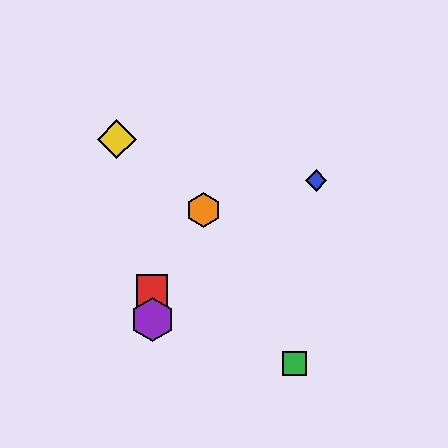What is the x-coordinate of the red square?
The red square is at x≈152.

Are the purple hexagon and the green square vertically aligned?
No, the purple hexagon is at x≈152 and the green square is at x≈294.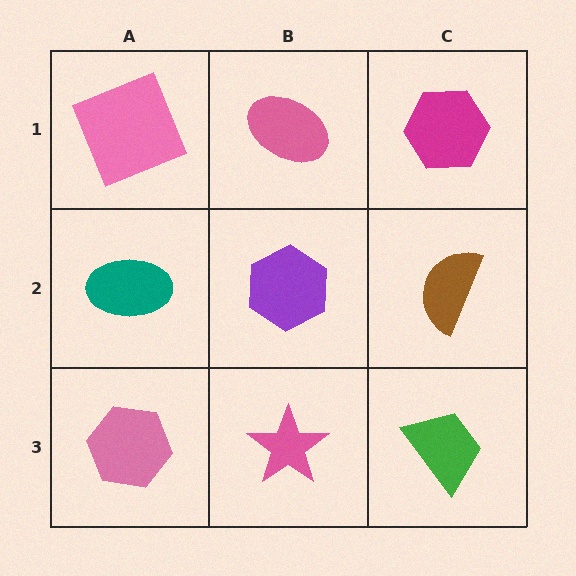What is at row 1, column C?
A magenta hexagon.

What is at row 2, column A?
A teal ellipse.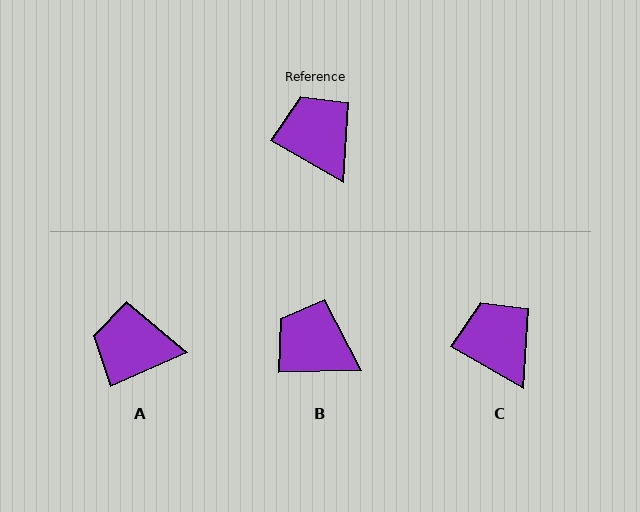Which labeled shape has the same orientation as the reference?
C.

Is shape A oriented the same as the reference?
No, it is off by about 54 degrees.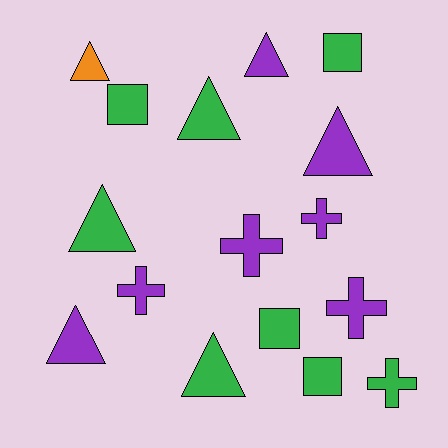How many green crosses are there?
There is 1 green cross.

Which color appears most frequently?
Green, with 8 objects.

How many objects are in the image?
There are 16 objects.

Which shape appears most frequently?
Triangle, with 7 objects.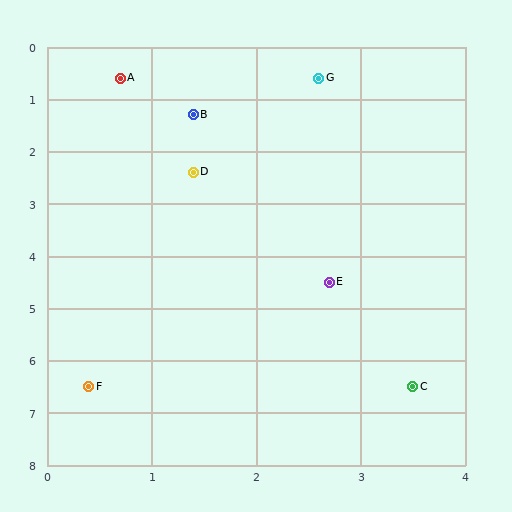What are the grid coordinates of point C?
Point C is at approximately (3.5, 6.5).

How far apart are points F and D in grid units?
Points F and D are about 4.2 grid units apart.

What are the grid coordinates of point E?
Point E is at approximately (2.7, 4.5).